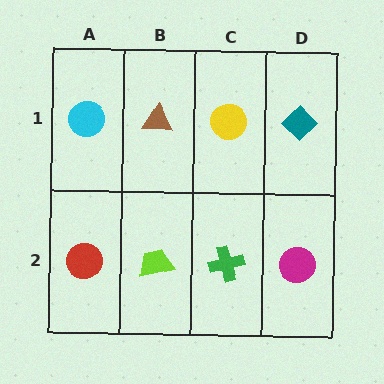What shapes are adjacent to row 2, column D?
A teal diamond (row 1, column D), a green cross (row 2, column C).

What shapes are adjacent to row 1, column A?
A red circle (row 2, column A), a brown triangle (row 1, column B).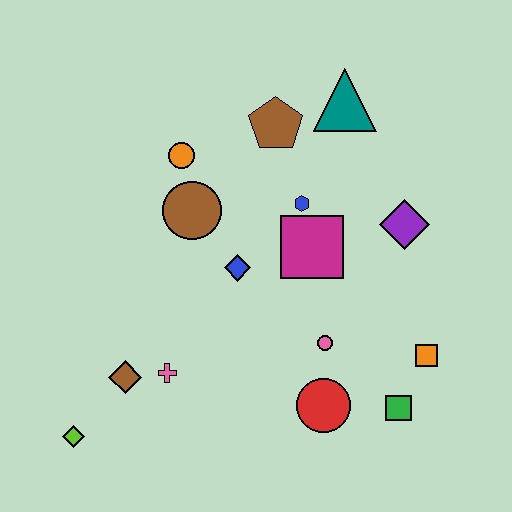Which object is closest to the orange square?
The green square is closest to the orange square.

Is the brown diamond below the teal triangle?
Yes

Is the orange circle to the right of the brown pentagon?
No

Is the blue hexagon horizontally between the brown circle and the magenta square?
Yes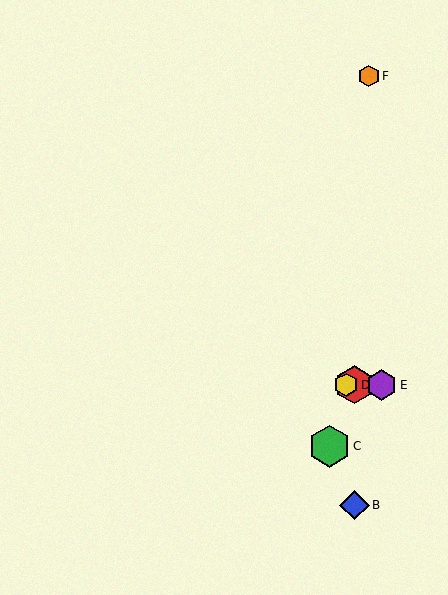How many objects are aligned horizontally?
3 objects (A, D, E) are aligned horizontally.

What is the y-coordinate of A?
Object A is at y≈385.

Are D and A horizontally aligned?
Yes, both are at y≈385.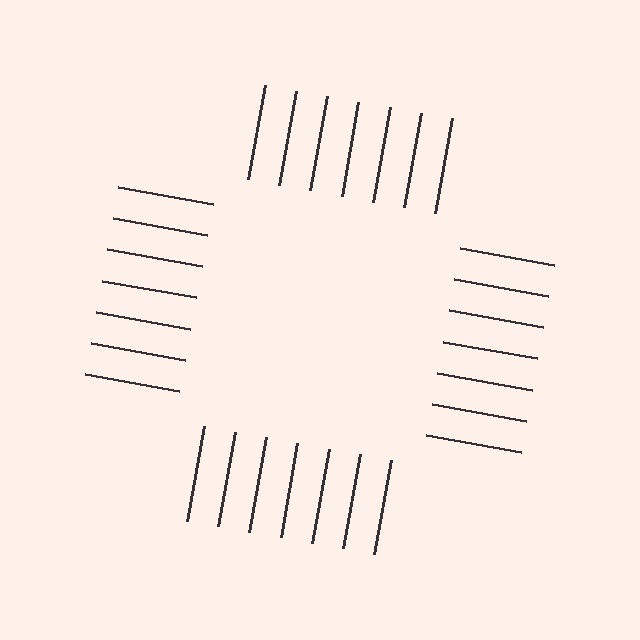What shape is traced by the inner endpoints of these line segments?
An illusory square — the line segments terminate on its edges but no continuous stroke is drawn.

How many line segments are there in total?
28 — 7 along each of the 4 edges.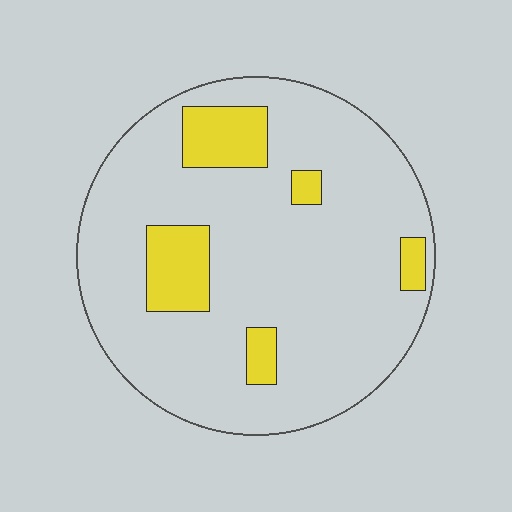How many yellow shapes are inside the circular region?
5.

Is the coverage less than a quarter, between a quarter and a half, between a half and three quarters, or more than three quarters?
Less than a quarter.